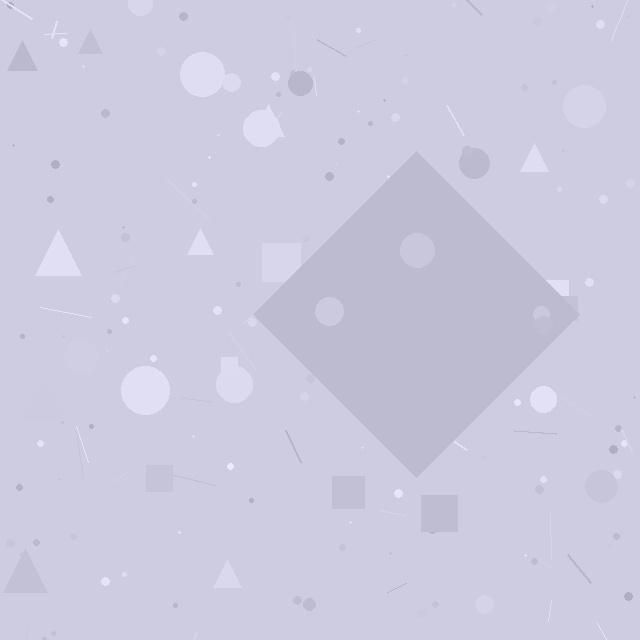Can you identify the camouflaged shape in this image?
The camouflaged shape is a diamond.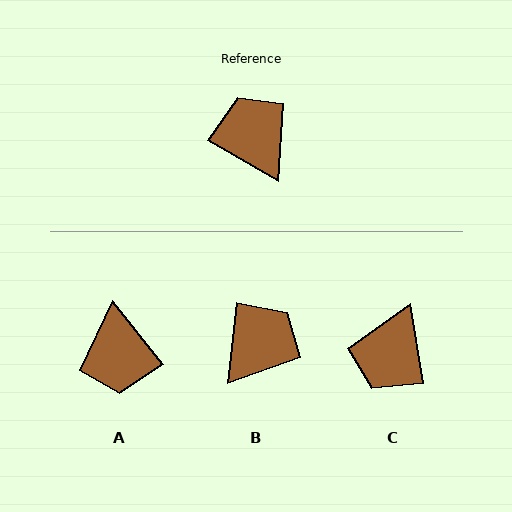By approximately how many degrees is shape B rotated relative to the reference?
Approximately 67 degrees clockwise.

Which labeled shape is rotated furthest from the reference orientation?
A, about 158 degrees away.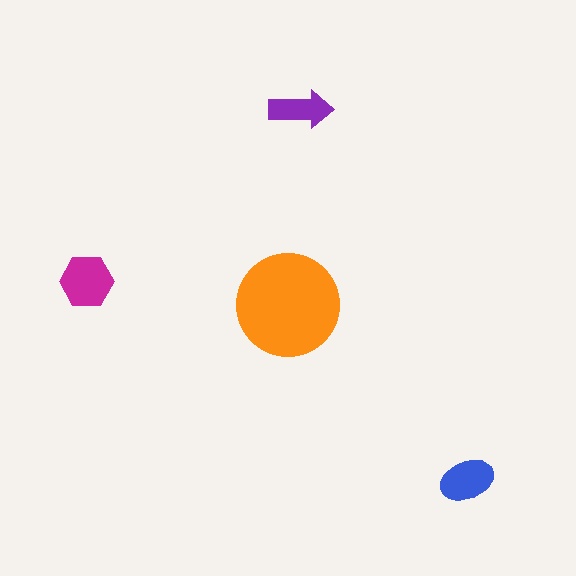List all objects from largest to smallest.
The orange circle, the magenta hexagon, the blue ellipse, the purple arrow.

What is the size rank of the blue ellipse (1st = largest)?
3rd.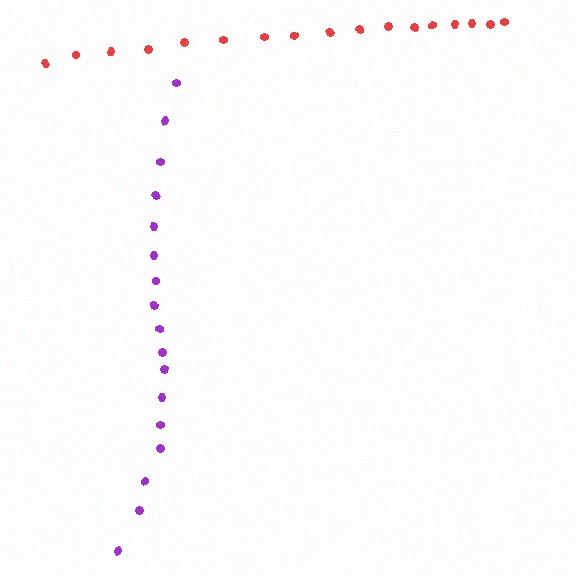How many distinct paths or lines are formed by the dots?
There are 2 distinct paths.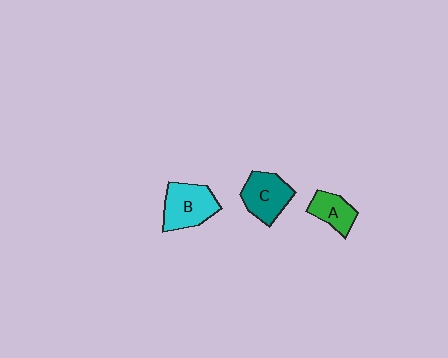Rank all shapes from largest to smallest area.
From largest to smallest: B (cyan), C (teal), A (green).